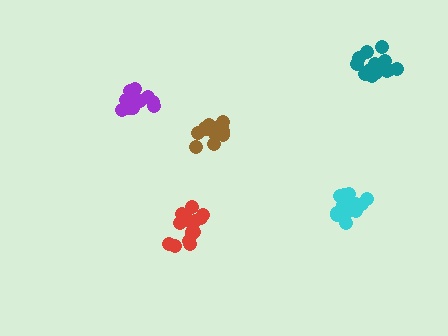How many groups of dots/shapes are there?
There are 5 groups.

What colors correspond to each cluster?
The clusters are colored: brown, cyan, red, teal, purple.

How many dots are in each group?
Group 1: 14 dots, Group 2: 16 dots, Group 3: 14 dots, Group 4: 15 dots, Group 5: 11 dots (70 total).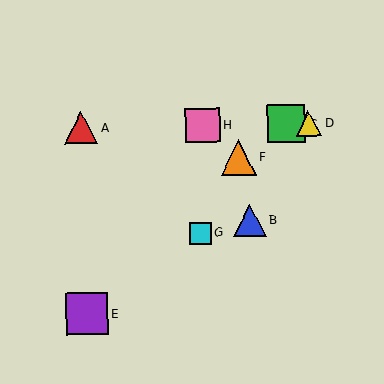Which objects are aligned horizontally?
Objects A, C, D, H are aligned horizontally.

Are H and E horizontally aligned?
No, H is at y≈125 and E is at y≈314.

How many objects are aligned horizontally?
4 objects (A, C, D, H) are aligned horizontally.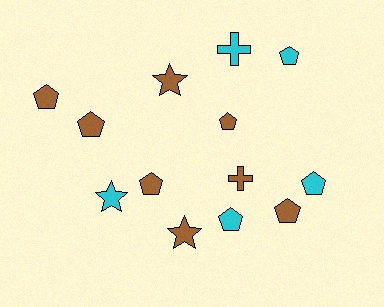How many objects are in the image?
There are 13 objects.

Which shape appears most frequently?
Pentagon, with 8 objects.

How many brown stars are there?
There are 2 brown stars.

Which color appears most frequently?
Brown, with 8 objects.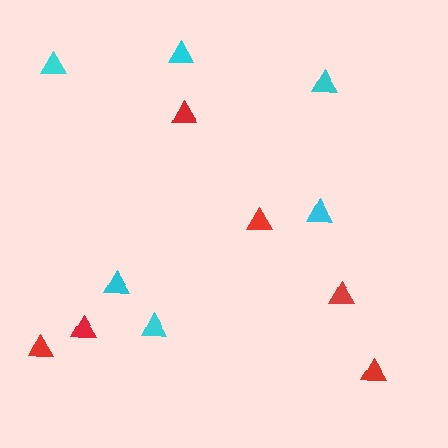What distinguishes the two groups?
There are 2 groups: one group of cyan triangles (6) and one group of red triangles (6).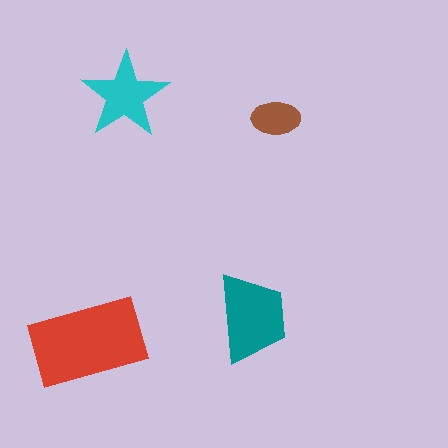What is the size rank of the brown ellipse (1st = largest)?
4th.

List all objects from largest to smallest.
The red rectangle, the teal trapezoid, the cyan star, the brown ellipse.